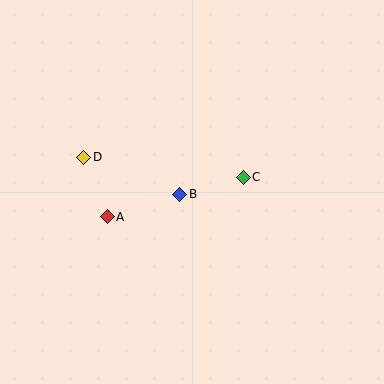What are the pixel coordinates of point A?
Point A is at (107, 217).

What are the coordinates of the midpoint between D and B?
The midpoint between D and B is at (132, 176).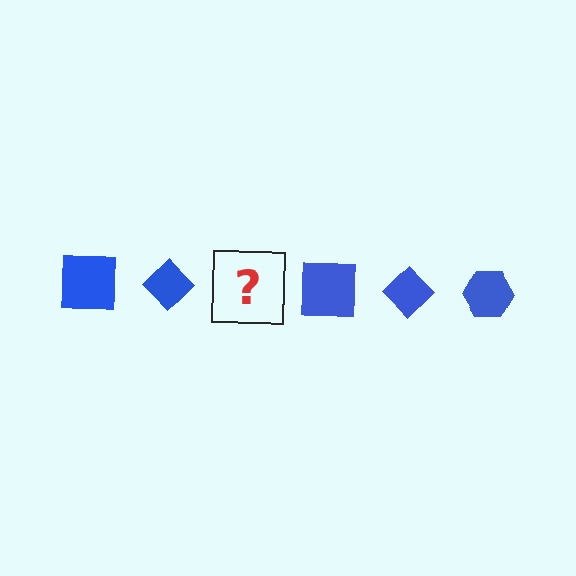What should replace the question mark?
The question mark should be replaced with a blue hexagon.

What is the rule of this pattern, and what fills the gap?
The rule is that the pattern cycles through square, diamond, hexagon shapes in blue. The gap should be filled with a blue hexagon.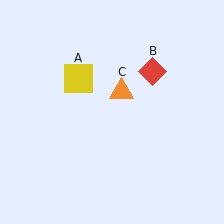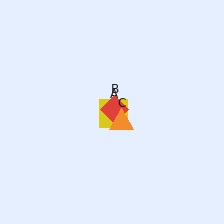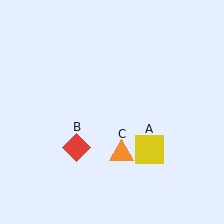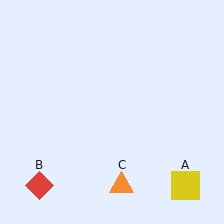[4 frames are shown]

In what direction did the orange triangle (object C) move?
The orange triangle (object C) moved down.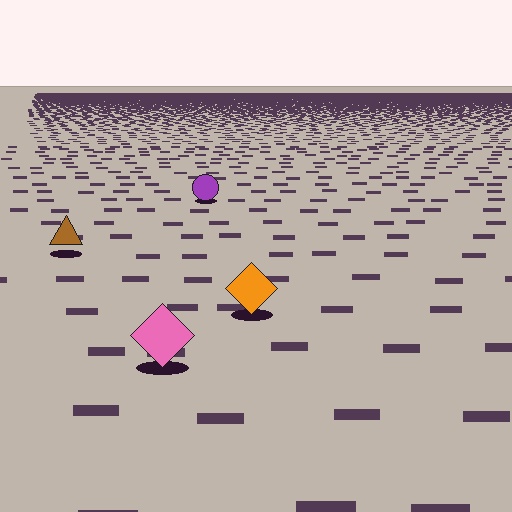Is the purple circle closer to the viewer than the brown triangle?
No. The brown triangle is closer — you can tell from the texture gradient: the ground texture is coarser near it.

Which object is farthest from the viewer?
The purple circle is farthest from the viewer. It appears smaller and the ground texture around it is denser.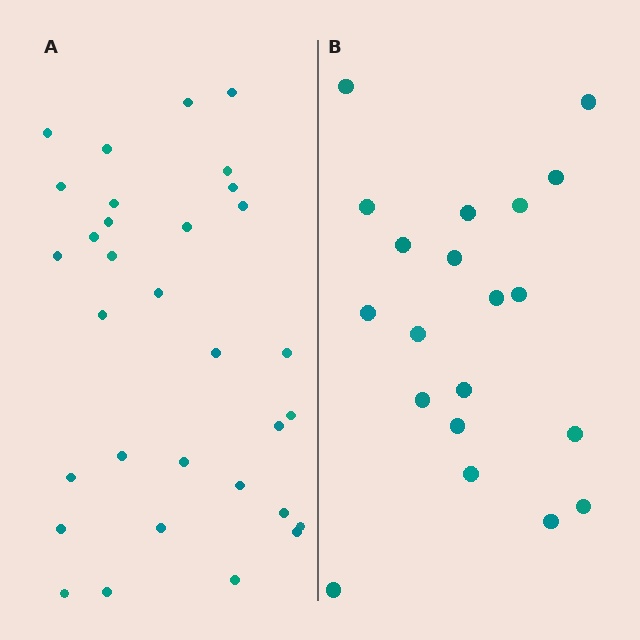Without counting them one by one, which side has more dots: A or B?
Region A (the left region) has more dots.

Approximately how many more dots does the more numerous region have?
Region A has roughly 12 or so more dots than region B.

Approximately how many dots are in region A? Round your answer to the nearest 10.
About 30 dots. (The exact count is 32, which rounds to 30.)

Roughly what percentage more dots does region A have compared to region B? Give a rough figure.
About 60% more.